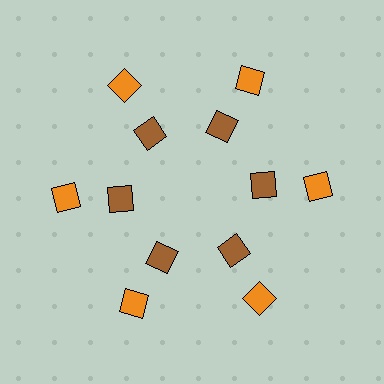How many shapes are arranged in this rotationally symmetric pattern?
There are 12 shapes, arranged in 6 groups of 2.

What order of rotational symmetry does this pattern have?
This pattern has 6-fold rotational symmetry.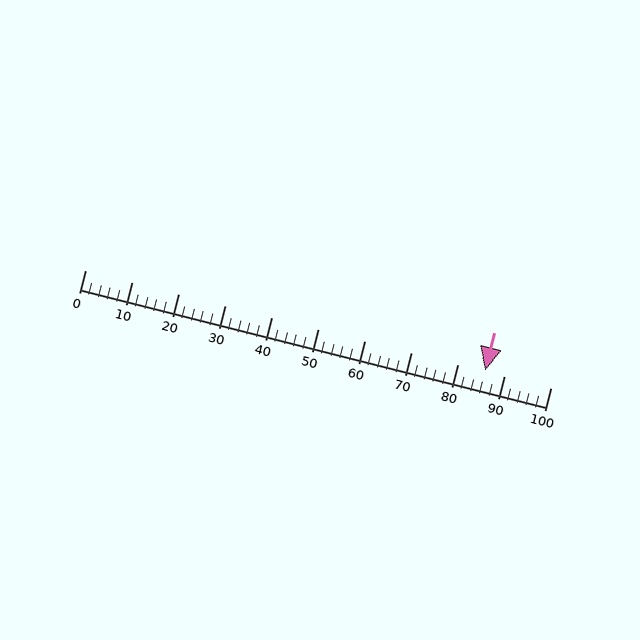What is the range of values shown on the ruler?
The ruler shows values from 0 to 100.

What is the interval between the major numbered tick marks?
The major tick marks are spaced 10 units apart.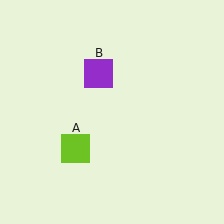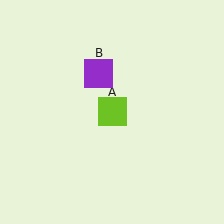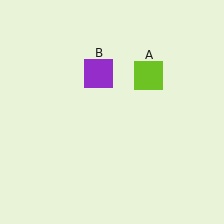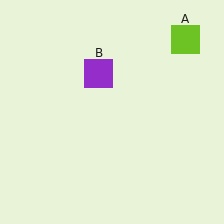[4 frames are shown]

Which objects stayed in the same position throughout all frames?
Purple square (object B) remained stationary.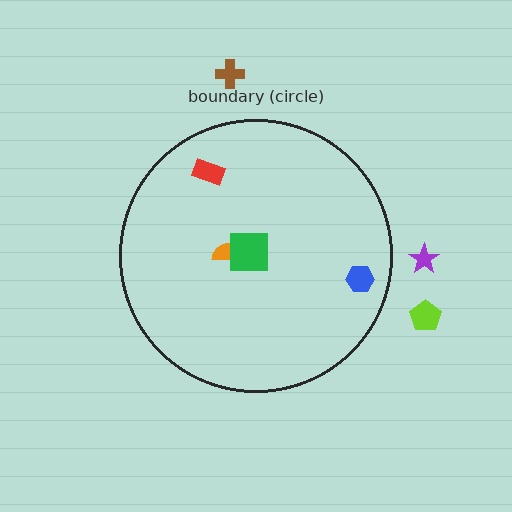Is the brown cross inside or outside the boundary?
Outside.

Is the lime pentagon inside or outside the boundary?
Outside.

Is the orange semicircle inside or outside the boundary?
Inside.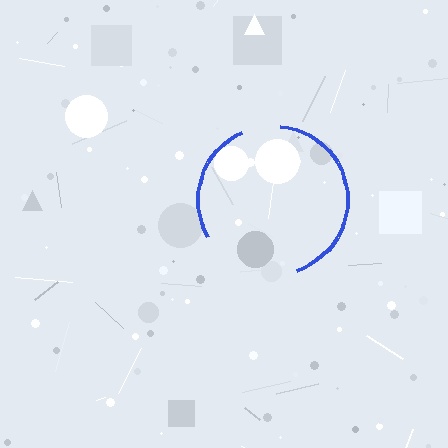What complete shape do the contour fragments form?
The contour fragments form a circle.